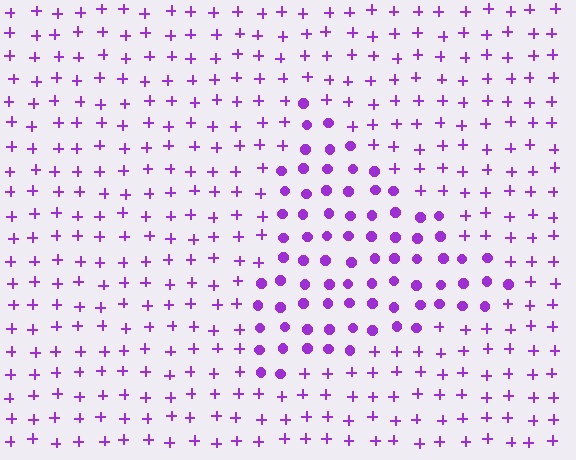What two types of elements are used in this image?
The image uses circles inside the triangle region and plus signs outside it.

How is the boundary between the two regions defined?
The boundary is defined by a change in element shape: circles inside vs. plus signs outside. All elements share the same color and spacing.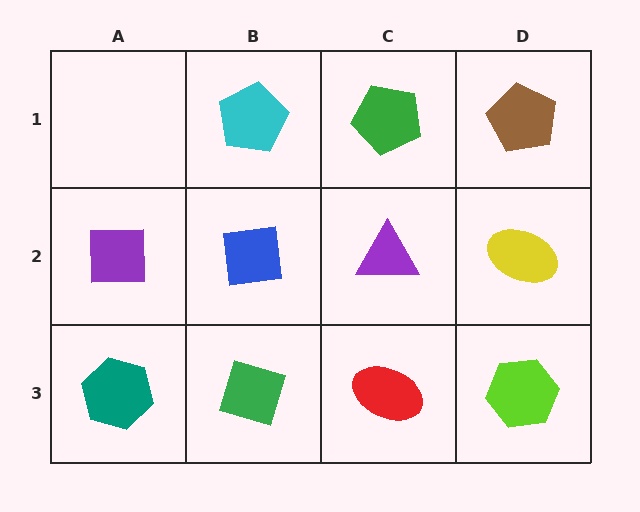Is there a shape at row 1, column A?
No, that cell is empty.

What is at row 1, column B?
A cyan pentagon.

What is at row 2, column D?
A yellow ellipse.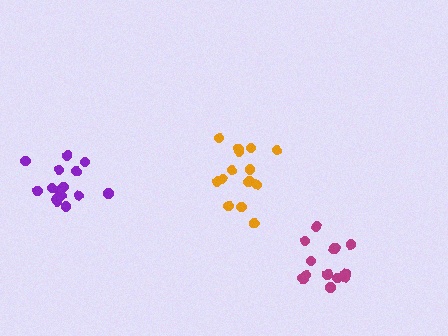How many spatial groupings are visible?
There are 3 spatial groupings.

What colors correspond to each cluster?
The clusters are colored: orange, purple, magenta.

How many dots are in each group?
Group 1: 14 dots, Group 2: 15 dots, Group 3: 14 dots (43 total).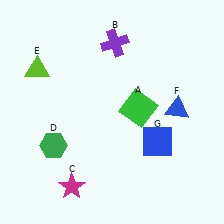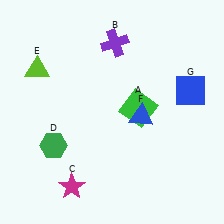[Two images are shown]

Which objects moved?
The objects that moved are: the blue triangle (F), the blue square (G).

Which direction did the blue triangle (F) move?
The blue triangle (F) moved left.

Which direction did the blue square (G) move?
The blue square (G) moved up.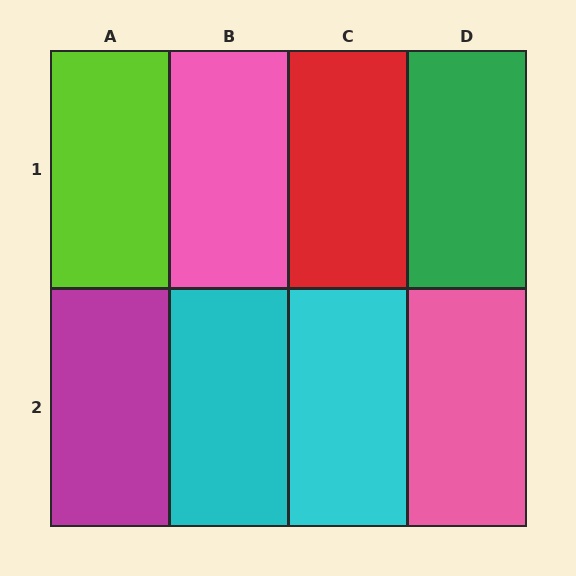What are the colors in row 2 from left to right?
Magenta, cyan, cyan, pink.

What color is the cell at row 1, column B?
Pink.